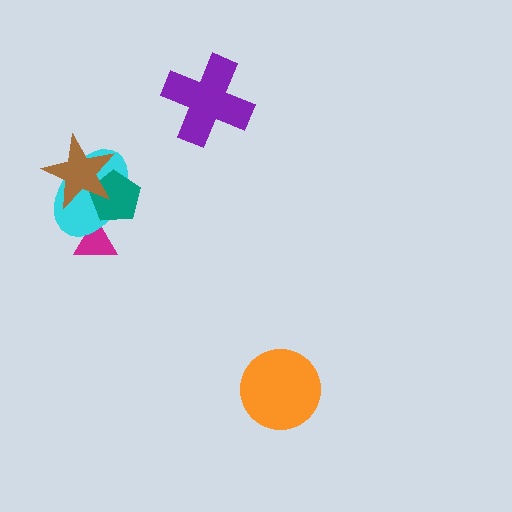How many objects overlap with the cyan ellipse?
3 objects overlap with the cyan ellipse.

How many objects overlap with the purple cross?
0 objects overlap with the purple cross.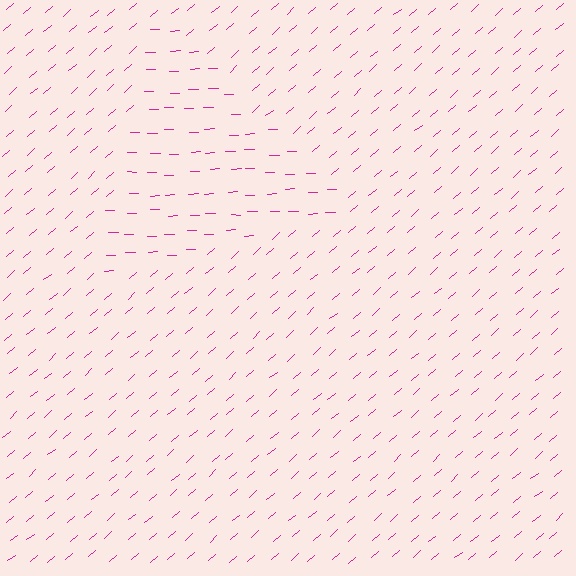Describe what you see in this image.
The image is filled with small magenta line segments. A triangle region in the image has lines oriented differently from the surrounding lines, creating a visible texture boundary.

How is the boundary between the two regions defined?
The boundary is defined purely by a change in line orientation (approximately 40 degrees difference). All lines are the same color and thickness.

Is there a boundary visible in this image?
Yes, there is a texture boundary formed by a change in line orientation.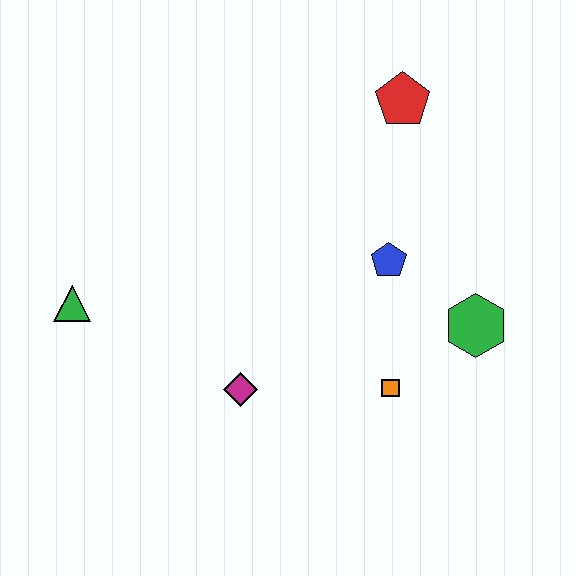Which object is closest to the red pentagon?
The blue pentagon is closest to the red pentagon.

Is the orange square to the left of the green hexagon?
Yes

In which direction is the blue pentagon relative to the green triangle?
The blue pentagon is to the right of the green triangle.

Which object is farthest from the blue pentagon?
The green triangle is farthest from the blue pentagon.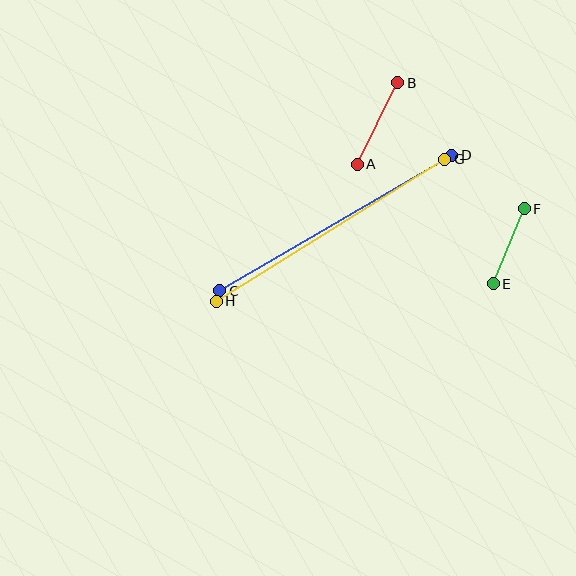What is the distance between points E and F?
The distance is approximately 81 pixels.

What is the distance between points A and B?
The distance is approximately 91 pixels.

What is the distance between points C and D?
The distance is approximately 268 pixels.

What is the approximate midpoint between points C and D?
The midpoint is at approximately (336, 223) pixels.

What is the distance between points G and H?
The distance is approximately 269 pixels.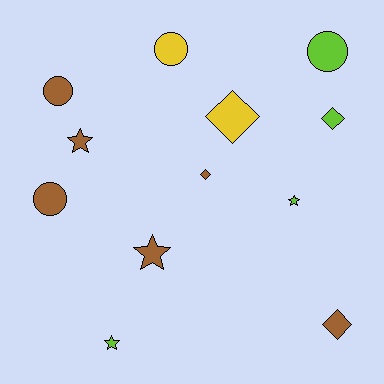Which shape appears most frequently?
Diamond, with 4 objects.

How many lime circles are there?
There is 1 lime circle.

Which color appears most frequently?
Brown, with 6 objects.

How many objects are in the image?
There are 12 objects.